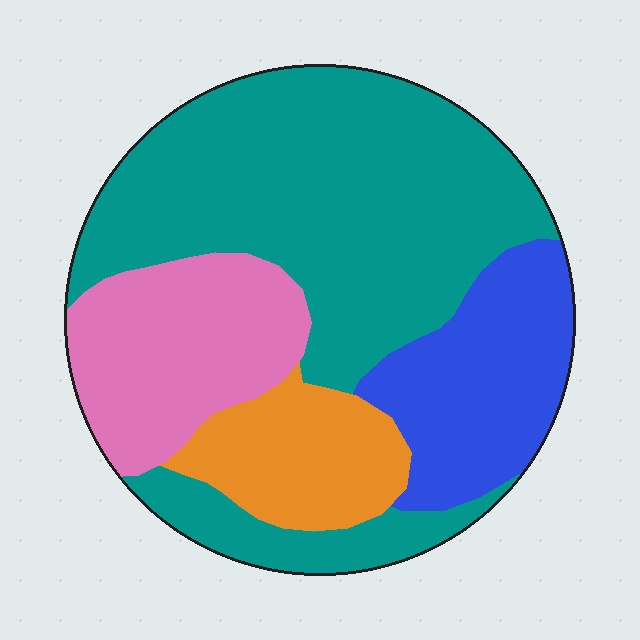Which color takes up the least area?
Orange, at roughly 10%.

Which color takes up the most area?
Teal, at roughly 50%.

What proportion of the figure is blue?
Blue takes up about one sixth (1/6) of the figure.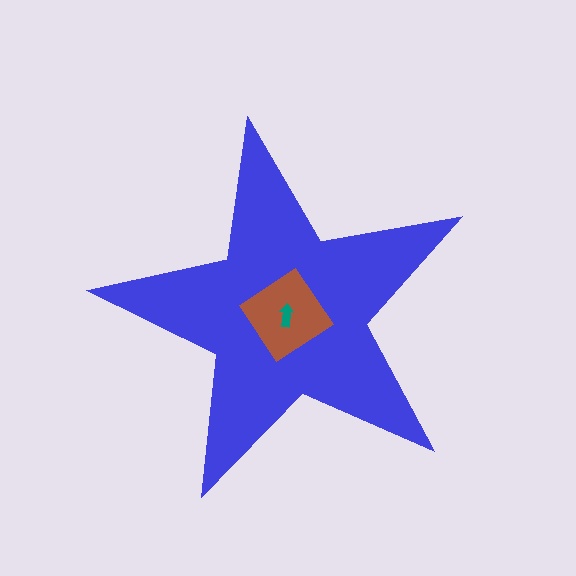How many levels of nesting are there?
3.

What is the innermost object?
The teal arrow.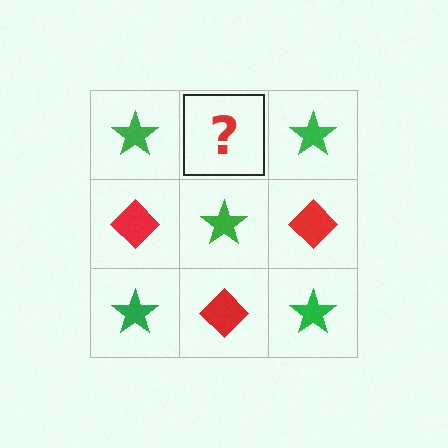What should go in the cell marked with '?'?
The missing cell should contain a red diamond.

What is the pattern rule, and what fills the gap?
The rule is that it alternates green star and red diamond in a checkerboard pattern. The gap should be filled with a red diamond.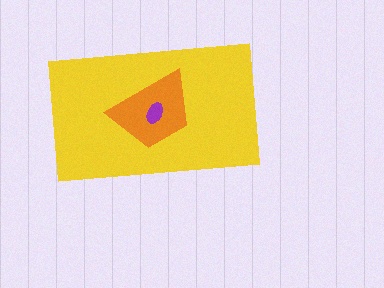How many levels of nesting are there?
3.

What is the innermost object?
The purple ellipse.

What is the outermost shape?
The yellow rectangle.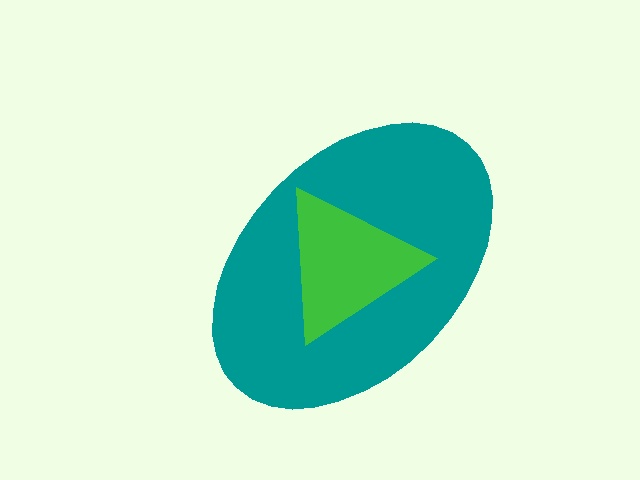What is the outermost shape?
The teal ellipse.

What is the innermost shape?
The green triangle.